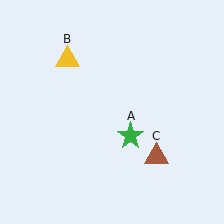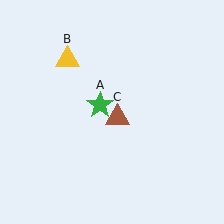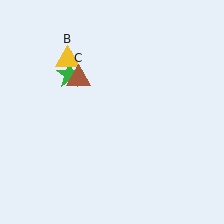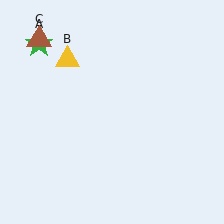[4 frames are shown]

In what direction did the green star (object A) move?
The green star (object A) moved up and to the left.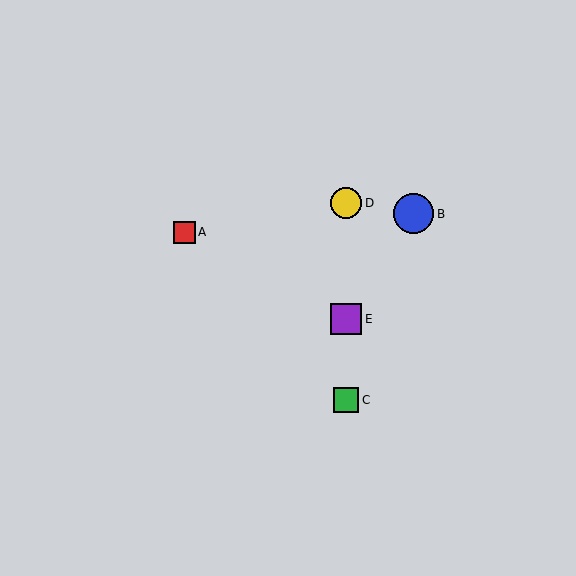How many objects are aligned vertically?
3 objects (C, D, E) are aligned vertically.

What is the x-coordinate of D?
Object D is at x≈346.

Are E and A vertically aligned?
No, E is at x≈346 and A is at x≈184.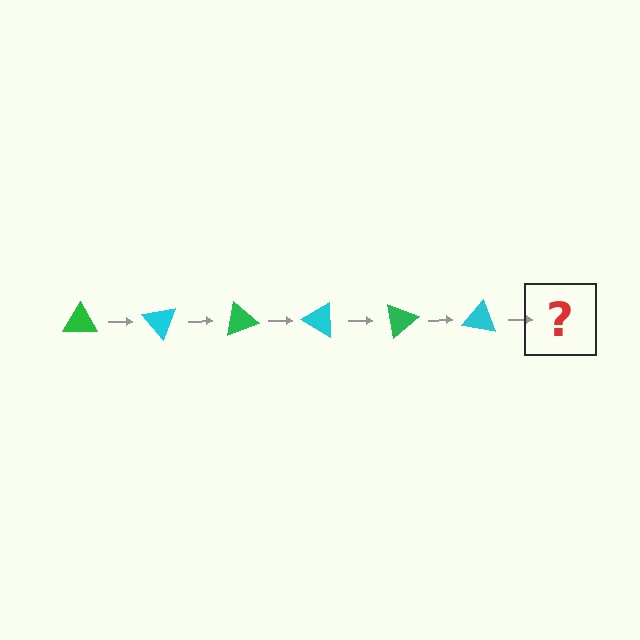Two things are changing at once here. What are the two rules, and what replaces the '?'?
The two rules are that it rotates 50 degrees each step and the color cycles through green and cyan. The '?' should be a green triangle, rotated 300 degrees from the start.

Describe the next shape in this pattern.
It should be a green triangle, rotated 300 degrees from the start.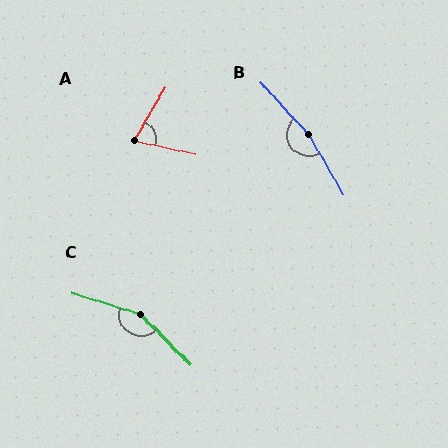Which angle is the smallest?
A, at approximately 72 degrees.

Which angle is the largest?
B, at approximately 168 degrees.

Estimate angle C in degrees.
Approximately 152 degrees.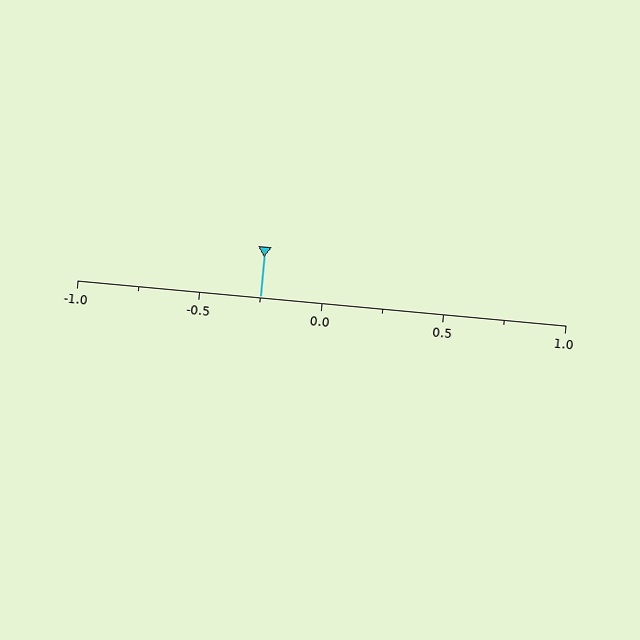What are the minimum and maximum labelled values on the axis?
The axis runs from -1.0 to 1.0.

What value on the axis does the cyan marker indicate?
The marker indicates approximately -0.25.